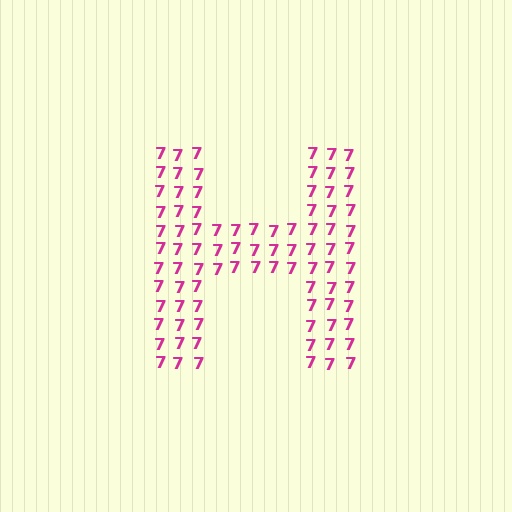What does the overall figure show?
The overall figure shows the letter H.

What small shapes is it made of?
It is made of small digit 7's.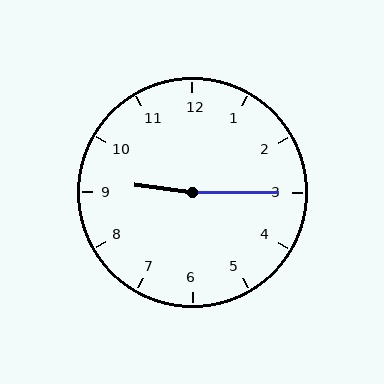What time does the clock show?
9:15.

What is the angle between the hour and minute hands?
Approximately 172 degrees.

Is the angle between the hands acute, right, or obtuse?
It is obtuse.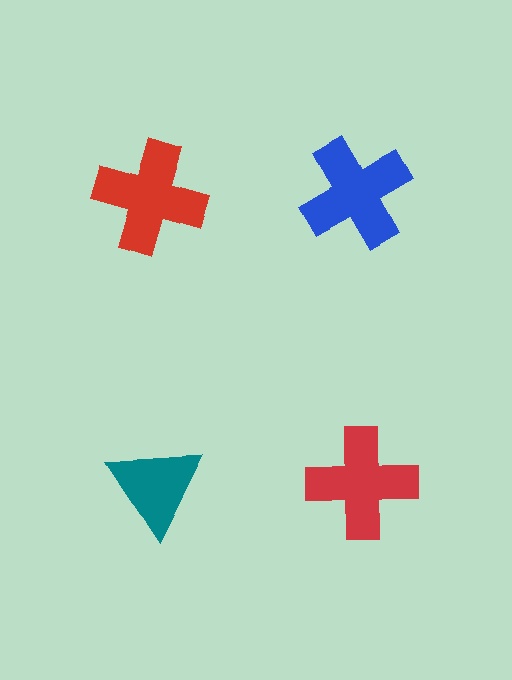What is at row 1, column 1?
A red cross.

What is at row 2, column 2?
A red cross.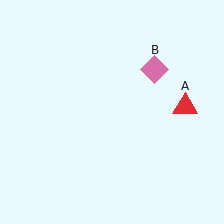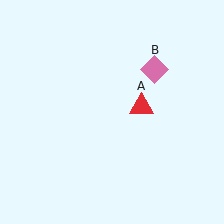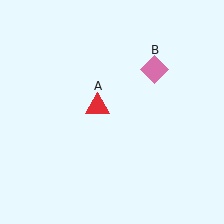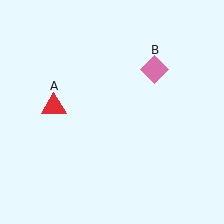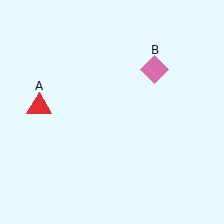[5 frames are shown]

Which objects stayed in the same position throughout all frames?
Pink diamond (object B) remained stationary.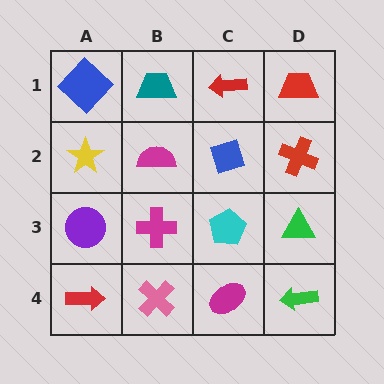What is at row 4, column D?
A green arrow.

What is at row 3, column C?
A cyan pentagon.